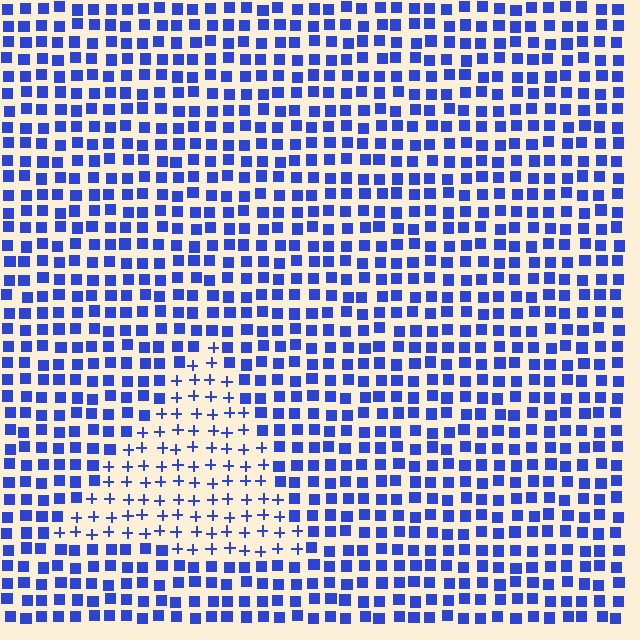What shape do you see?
I see a triangle.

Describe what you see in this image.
The image is filled with small blue elements arranged in a uniform grid. A triangle-shaped region contains plus signs, while the surrounding area contains squares. The boundary is defined purely by the change in element shape.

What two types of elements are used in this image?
The image uses plus signs inside the triangle region and squares outside it.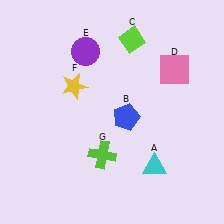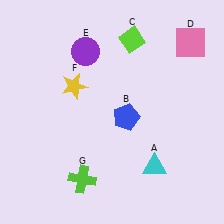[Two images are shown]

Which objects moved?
The objects that moved are: the pink square (D), the lime cross (G).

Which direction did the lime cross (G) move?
The lime cross (G) moved down.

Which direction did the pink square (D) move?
The pink square (D) moved up.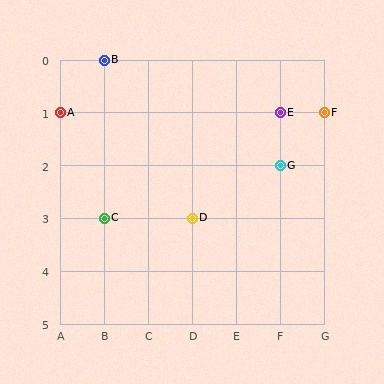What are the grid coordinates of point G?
Point G is at grid coordinates (F, 2).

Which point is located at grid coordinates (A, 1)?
Point A is at (A, 1).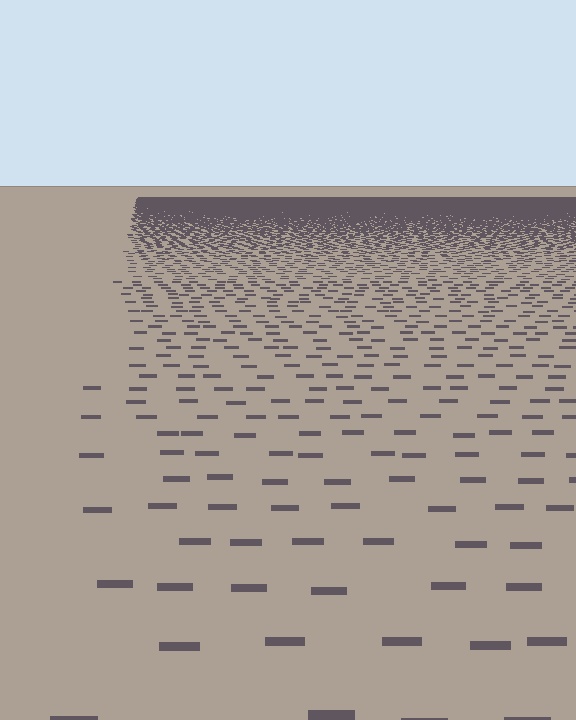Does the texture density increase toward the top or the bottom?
Density increases toward the top.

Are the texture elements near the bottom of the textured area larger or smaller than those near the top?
Larger. Near the bottom, elements are closer to the viewer and appear at a bigger on-screen size.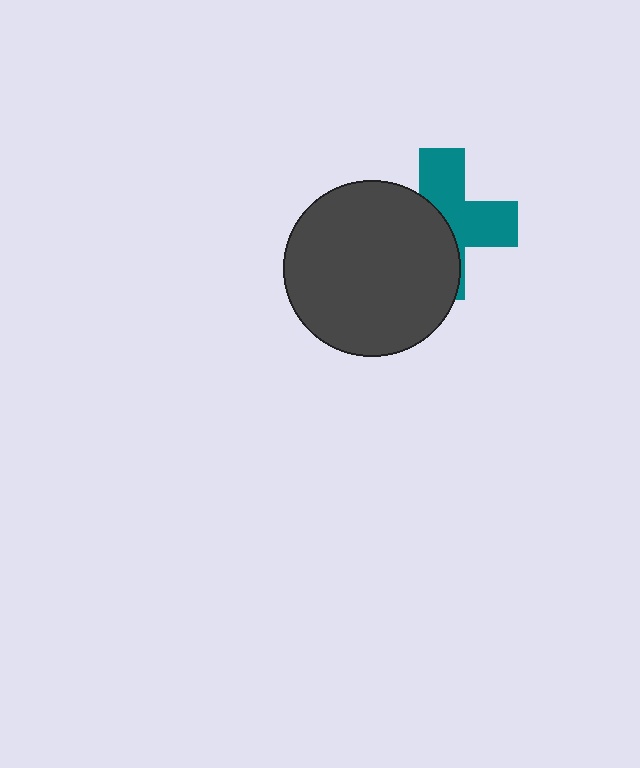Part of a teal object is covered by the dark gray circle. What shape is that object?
It is a cross.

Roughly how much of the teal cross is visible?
About half of it is visible (roughly 50%).